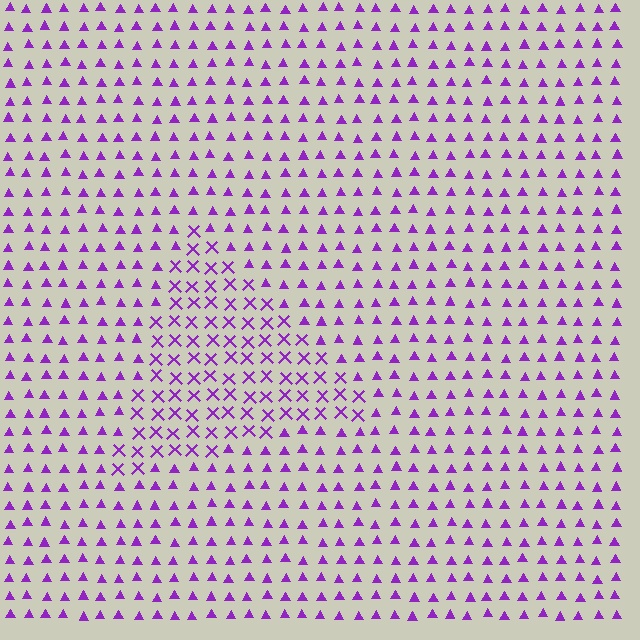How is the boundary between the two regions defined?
The boundary is defined by a change in element shape: X marks inside vs. triangles outside. All elements share the same color and spacing.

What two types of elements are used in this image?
The image uses X marks inside the triangle region and triangles outside it.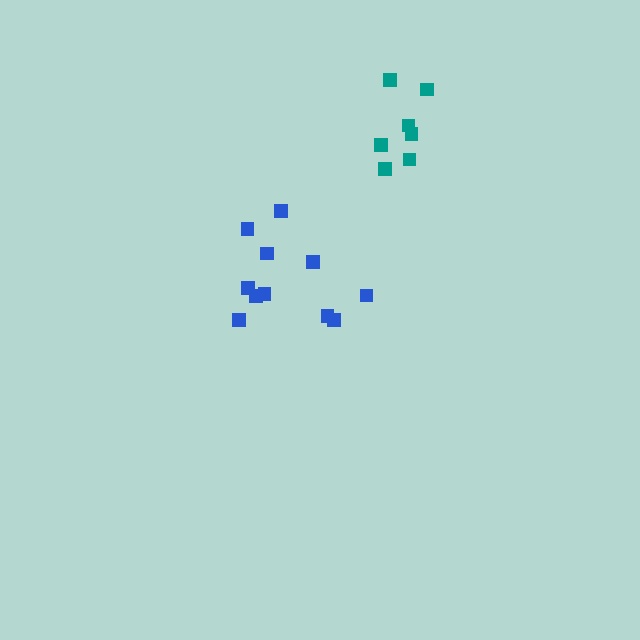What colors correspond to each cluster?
The clusters are colored: teal, blue.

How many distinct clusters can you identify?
There are 2 distinct clusters.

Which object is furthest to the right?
The teal cluster is rightmost.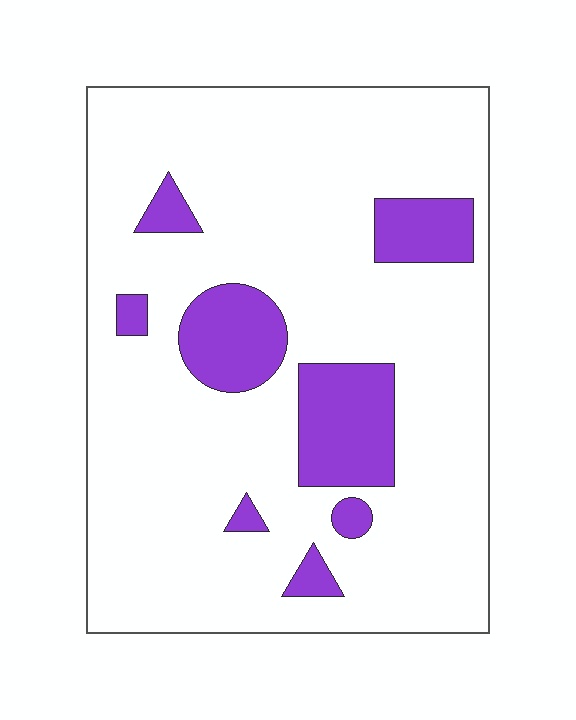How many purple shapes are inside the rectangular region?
8.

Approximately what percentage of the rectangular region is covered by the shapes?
Approximately 15%.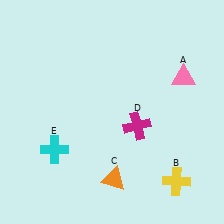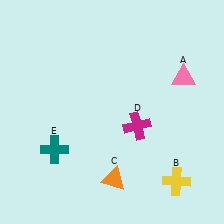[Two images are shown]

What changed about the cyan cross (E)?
In Image 1, E is cyan. In Image 2, it changed to teal.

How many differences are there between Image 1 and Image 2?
There is 1 difference between the two images.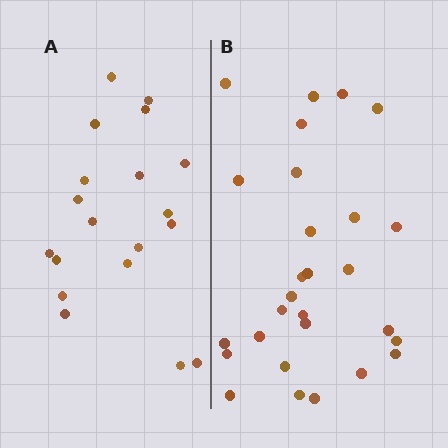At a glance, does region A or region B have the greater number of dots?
Region B (the right region) has more dots.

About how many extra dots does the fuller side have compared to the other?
Region B has roughly 8 or so more dots than region A.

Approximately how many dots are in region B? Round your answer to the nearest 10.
About 30 dots. (The exact count is 28, which rounds to 30.)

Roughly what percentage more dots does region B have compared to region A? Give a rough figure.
About 45% more.